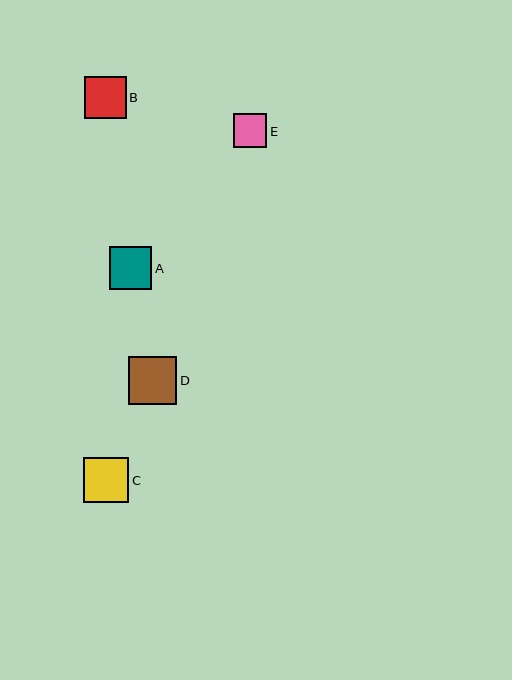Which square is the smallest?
Square E is the smallest with a size of approximately 33 pixels.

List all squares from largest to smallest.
From largest to smallest: D, C, A, B, E.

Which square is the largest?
Square D is the largest with a size of approximately 48 pixels.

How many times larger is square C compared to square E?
Square C is approximately 1.4 times the size of square E.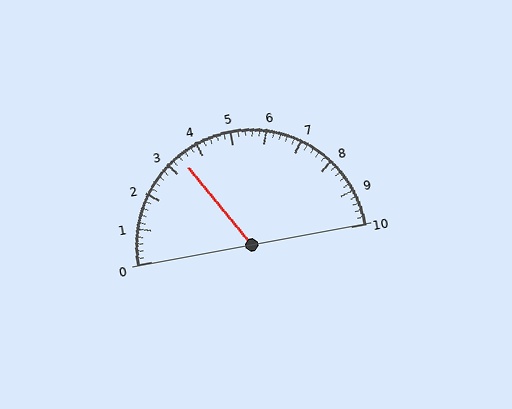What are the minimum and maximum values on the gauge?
The gauge ranges from 0 to 10.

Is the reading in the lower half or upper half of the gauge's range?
The reading is in the lower half of the range (0 to 10).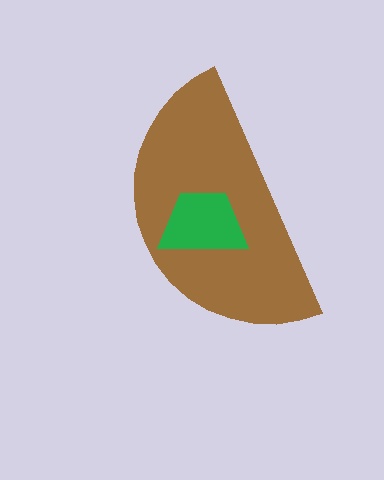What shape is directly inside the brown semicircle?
The green trapezoid.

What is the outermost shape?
The brown semicircle.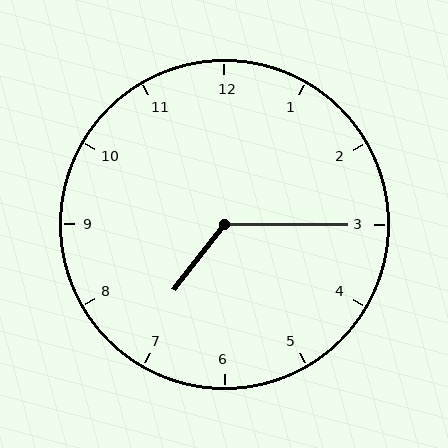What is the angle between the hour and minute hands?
Approximately 128 degrees.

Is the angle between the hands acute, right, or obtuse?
It is obtuse.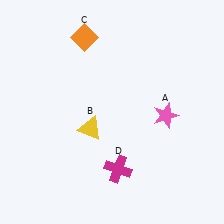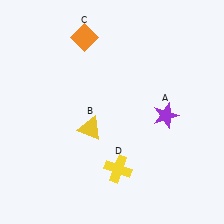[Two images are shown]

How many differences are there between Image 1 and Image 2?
There are 2 differences between the two images.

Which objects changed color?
A changed from pink to purple. D changed from magenta to yellow.